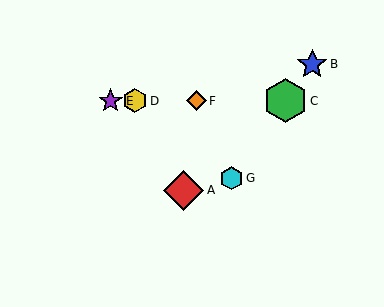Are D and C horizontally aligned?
Yes, both are at y≈101.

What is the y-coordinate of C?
Object C is at y≈101.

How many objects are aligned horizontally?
4 objects (C, D, E, F) are aligned horizontally.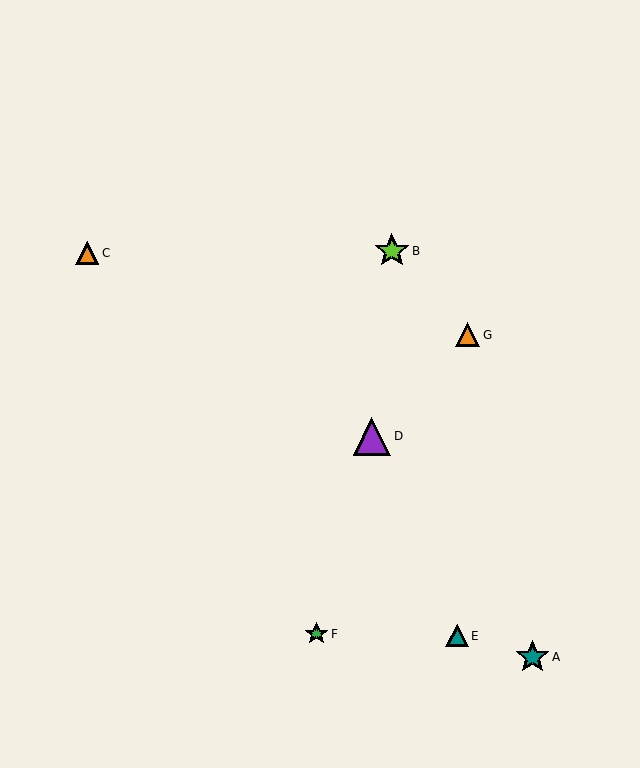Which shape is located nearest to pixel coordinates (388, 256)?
The lime star (labeled B) at (392, 251) is nearest to that location.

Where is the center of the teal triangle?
The center of the teal triangle is at (457, 636).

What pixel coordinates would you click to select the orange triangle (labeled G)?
Click at (467, 335) to select the orange triangle G.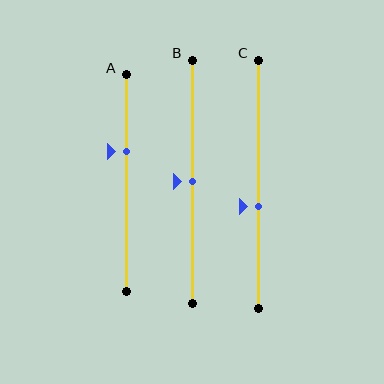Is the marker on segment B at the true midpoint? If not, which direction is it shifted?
Yes, the marker on segment B is at the true midpoint.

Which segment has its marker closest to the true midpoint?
Segment B has its marker closest to the true midpoint.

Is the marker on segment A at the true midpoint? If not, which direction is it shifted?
No, the marker on segment A is shifted upward by about 15% of the segment length.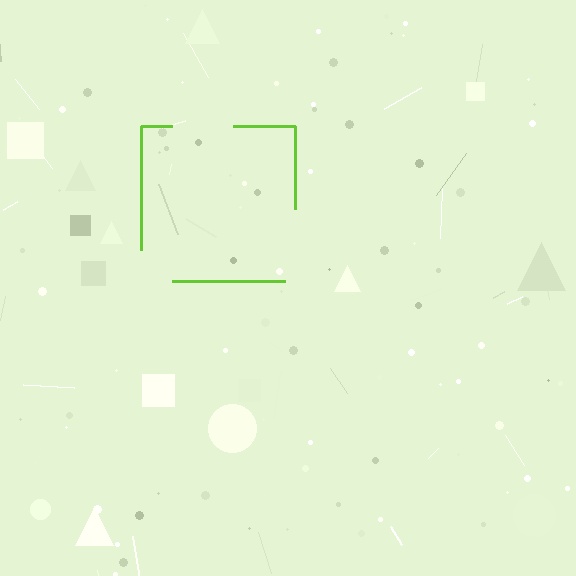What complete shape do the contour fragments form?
The contour fragments form a square.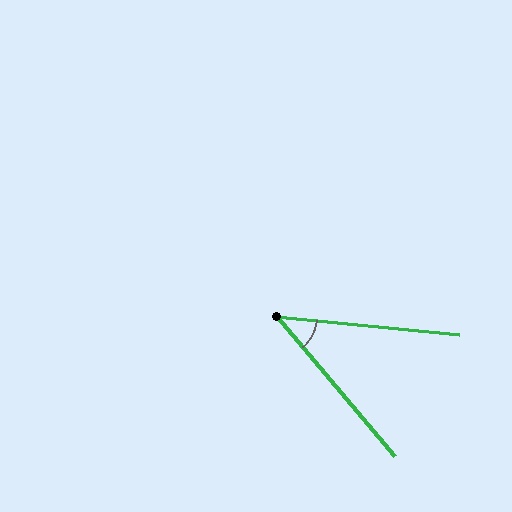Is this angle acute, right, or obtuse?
It is acute.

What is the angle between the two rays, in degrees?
Approximately 44 degrees.